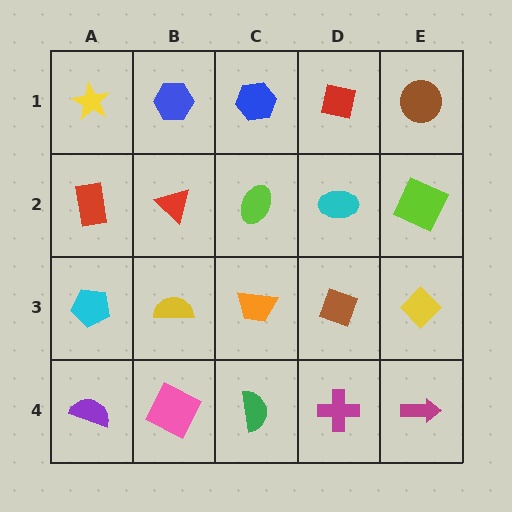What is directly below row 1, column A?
A red rectangle.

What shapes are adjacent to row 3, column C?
A lime ellipse (row 2, column C), a green semicircle (row 4, column C), a yellow semicircle (row 3, column B), a brown diamond (row 3, column D).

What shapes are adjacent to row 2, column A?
A yellow star (row 1, column A), a cyan pentagon (row 3, column A), a red triangle (row 2, column B).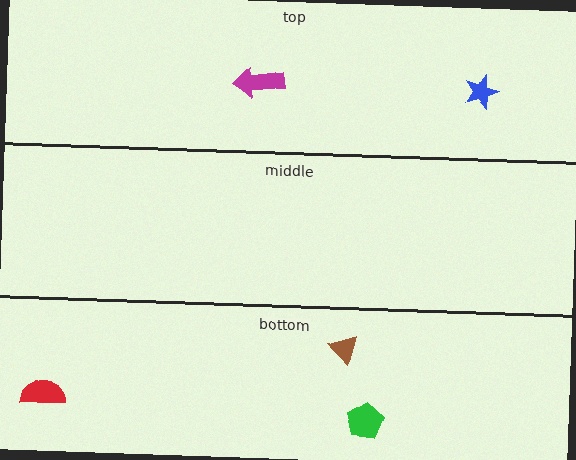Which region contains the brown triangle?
The bottom region.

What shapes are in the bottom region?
The red semicircle, the green pentagon, the brown triangle.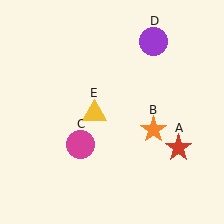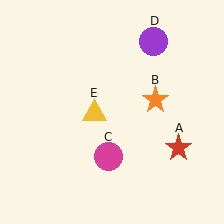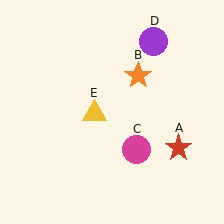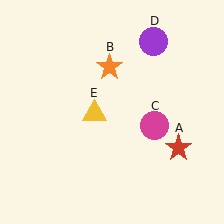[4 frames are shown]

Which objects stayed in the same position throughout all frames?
Red star (object A) and purple circle (object D) and yellow triangle (object E) remained stationary.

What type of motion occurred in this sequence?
The orange star (object B), magenta circle (object C) rotated counterclockwise around the center of the scene.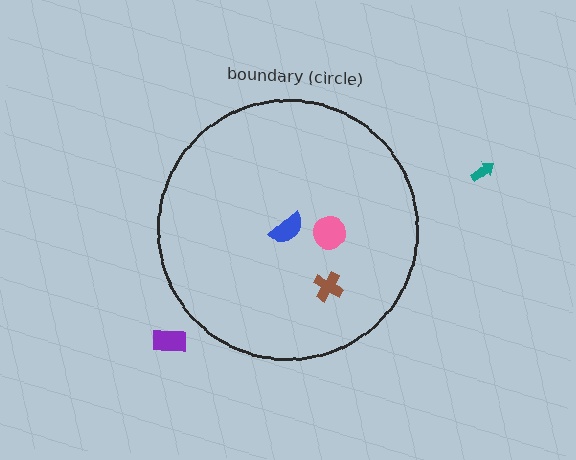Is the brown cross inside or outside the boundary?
Inside.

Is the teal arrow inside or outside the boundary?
Outside.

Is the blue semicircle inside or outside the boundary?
Inside.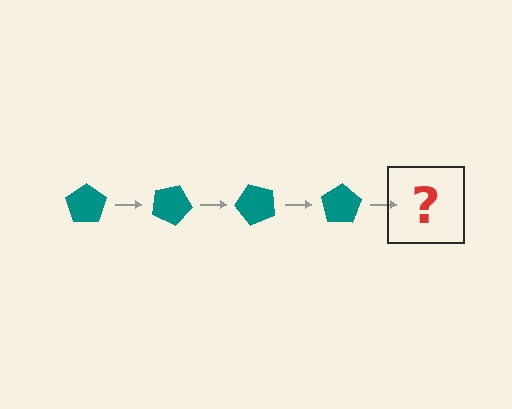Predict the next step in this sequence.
The next step is a teal pentagon rotated 100 degrees.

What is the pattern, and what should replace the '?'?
The pattern is that the pentagon rotates 25 degrees each step. The '?' should be a teal pentagon rotated 100 degrees.